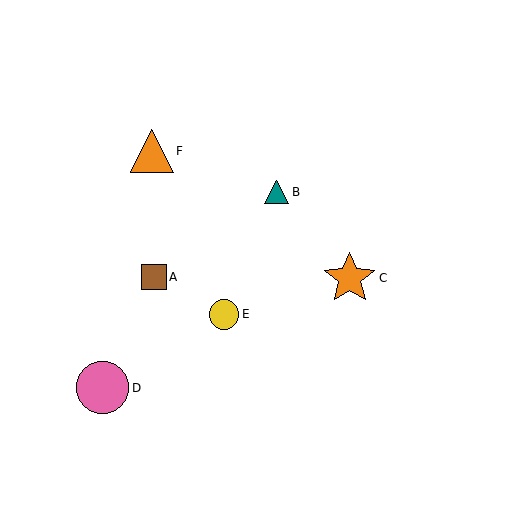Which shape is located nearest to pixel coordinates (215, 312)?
The yellow circle (labeled E) at (224, 314) is nearest to that location.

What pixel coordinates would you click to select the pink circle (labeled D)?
Click at (103, 388) to select the pink circle D.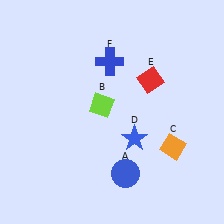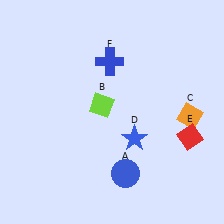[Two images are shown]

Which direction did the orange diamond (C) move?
The orange diamond (C) moved up.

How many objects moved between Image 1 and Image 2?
2 objects moved between the two images.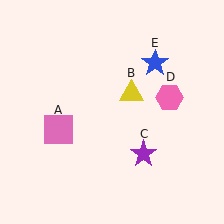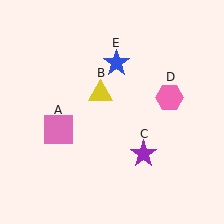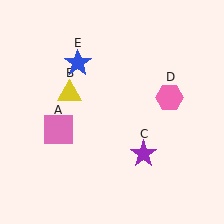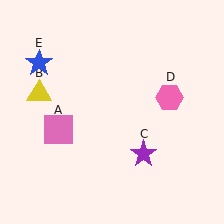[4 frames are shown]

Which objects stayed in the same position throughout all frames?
Pink square (object A) and purple star (object C) and pink hexagon (object D) remained stationary.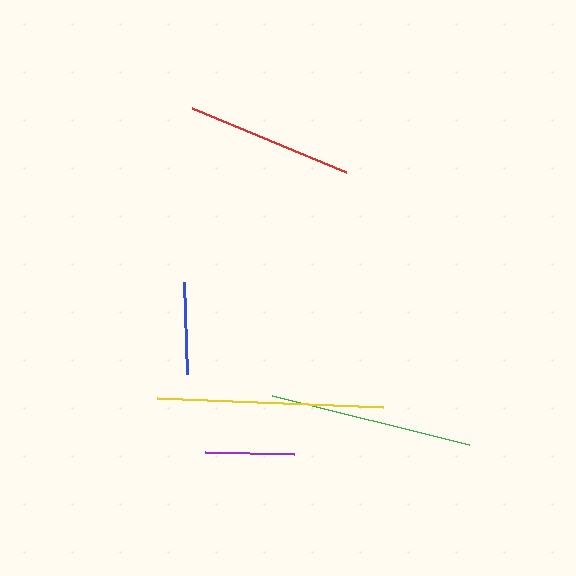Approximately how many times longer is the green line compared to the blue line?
The green line is approximately 2.2 times the length of the blue line.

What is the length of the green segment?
The green segment is approximately 203 pixels long.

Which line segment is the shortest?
The purple line is the shortest at approximately 89 pixels.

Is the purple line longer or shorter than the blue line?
The blue line is longer than the purple line.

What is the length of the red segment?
The red segment is approximately 166 pixels long.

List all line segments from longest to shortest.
From longest to shortest: yellow, green, red, blue, purple.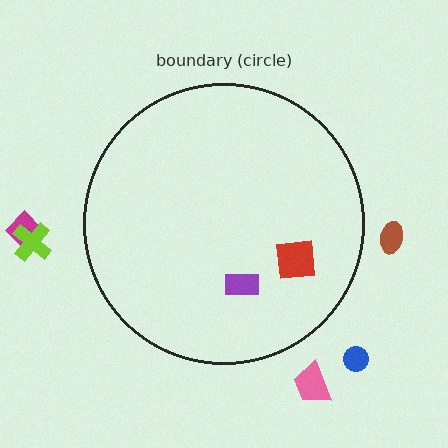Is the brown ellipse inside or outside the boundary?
Outside.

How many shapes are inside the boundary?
2 inside, 5 outside.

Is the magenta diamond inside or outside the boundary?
Outside.